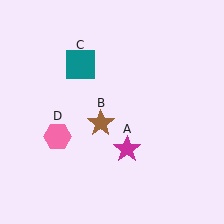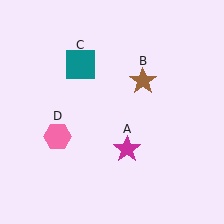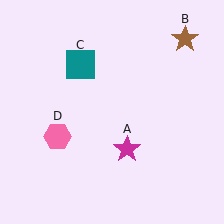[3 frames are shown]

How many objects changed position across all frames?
1 object changed position: brown star (object B).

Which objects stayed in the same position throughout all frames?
Magenta star (object A) and teal square (object C) and pink hexagon (object D) remained stationary.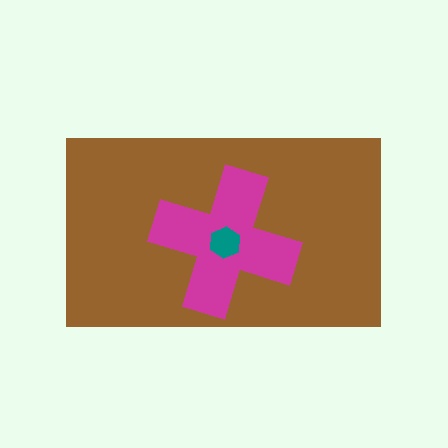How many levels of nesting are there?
3.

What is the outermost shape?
The brown rectangle.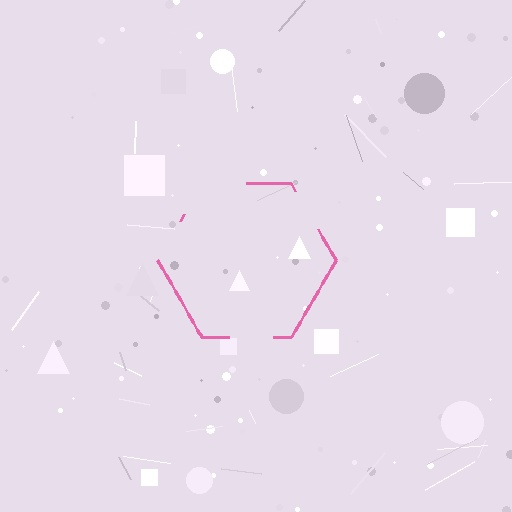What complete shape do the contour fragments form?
The contour fragments form a hexagon.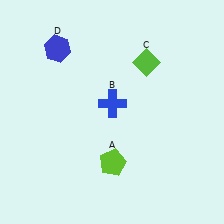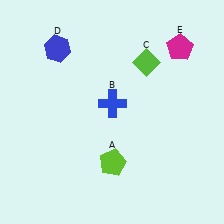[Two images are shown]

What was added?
A magenta pentagon (E) was added in Image 2.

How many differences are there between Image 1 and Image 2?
There is 1 difference between the two images.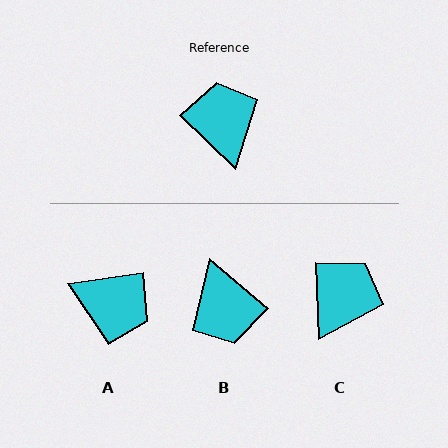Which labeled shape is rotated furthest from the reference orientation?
B, about 176 degrees away.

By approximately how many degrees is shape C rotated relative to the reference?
Approximately 44 degrees clockwise.